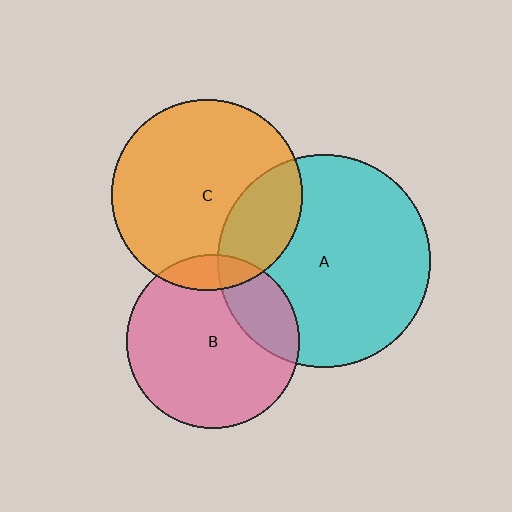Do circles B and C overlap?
Yes.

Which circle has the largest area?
Circle A (cyan).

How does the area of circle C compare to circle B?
Approximately 1.2 times.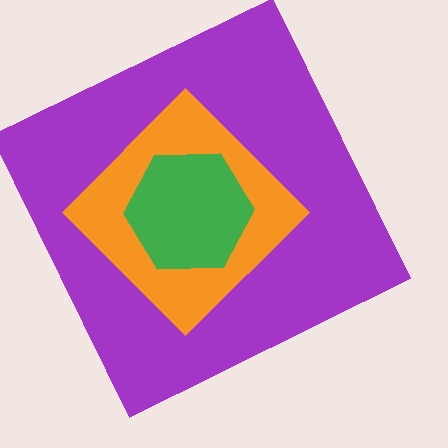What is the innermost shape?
The green hexagon.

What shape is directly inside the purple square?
The orange diamond.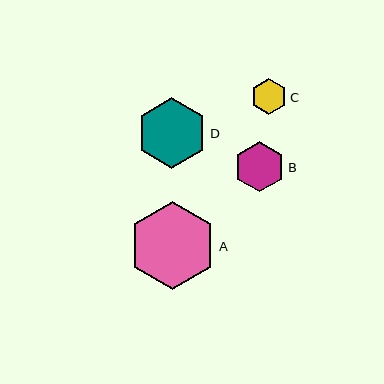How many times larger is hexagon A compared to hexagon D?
Hexagon A is approximately 1.2 times the size of hexagon D.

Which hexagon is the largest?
Hexagon A is the largest with a size of approximately 88 pixels.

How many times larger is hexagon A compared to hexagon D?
Hexagon A is approximately 1.2 times the size of hexagon D.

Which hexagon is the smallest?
Hexagon C is the smallest with a size of approximately 36 pixels.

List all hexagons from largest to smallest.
From largest to smallest: A, D, B, C.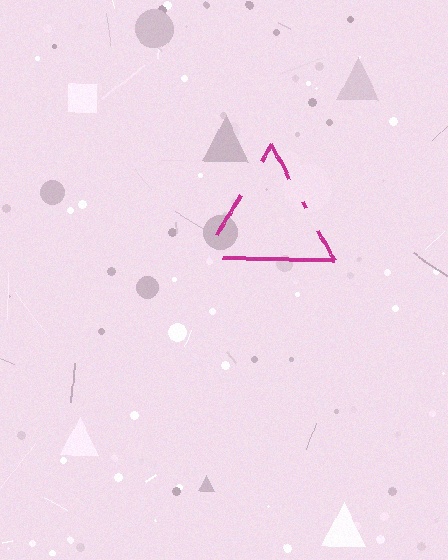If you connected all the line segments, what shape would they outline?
They would outline a triangle.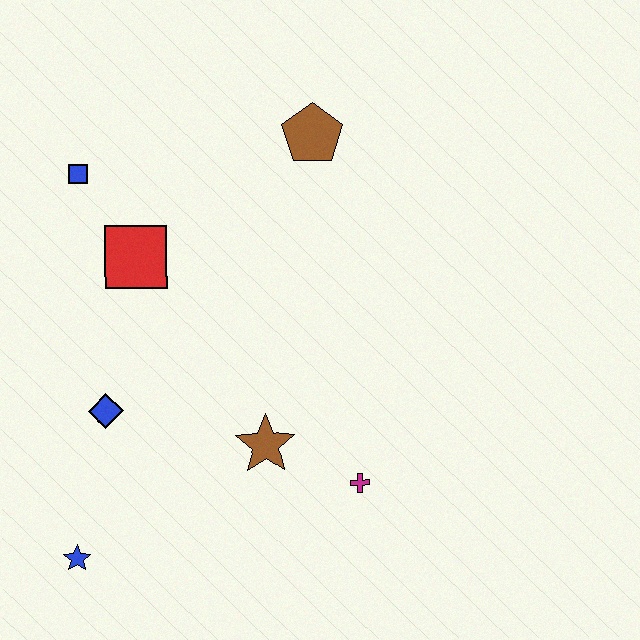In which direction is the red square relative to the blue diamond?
The red square is above the blue diamond.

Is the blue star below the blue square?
Yes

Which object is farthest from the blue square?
The magenta cross is farthest from the blue square.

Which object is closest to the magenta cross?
The brown star is closest to the magenta cross.